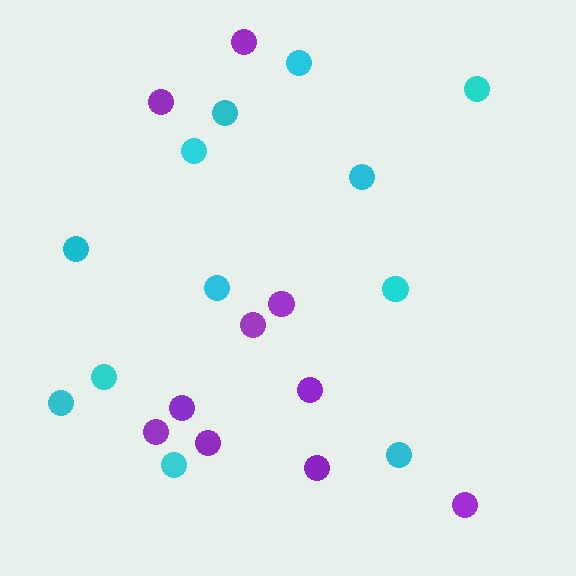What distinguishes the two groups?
There are 2 groups: one group of cyan circles (12) and one group of purple circles (10).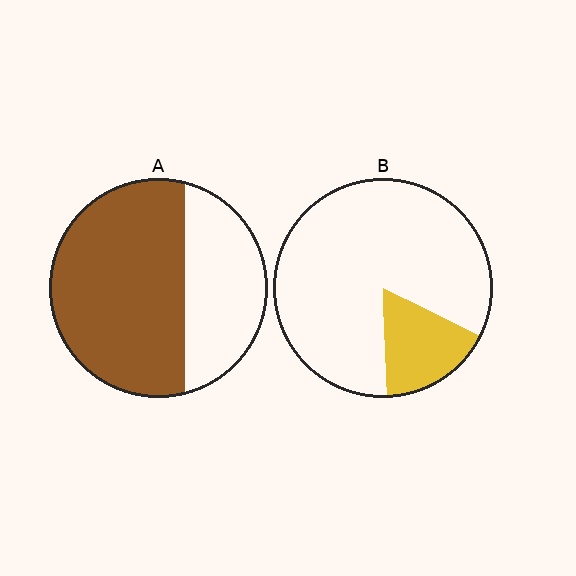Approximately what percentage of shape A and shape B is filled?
A is approximately 65% and B is approximately 15%.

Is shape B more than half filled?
No.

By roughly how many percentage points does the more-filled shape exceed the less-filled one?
By roughly 50 percentage points (A over B).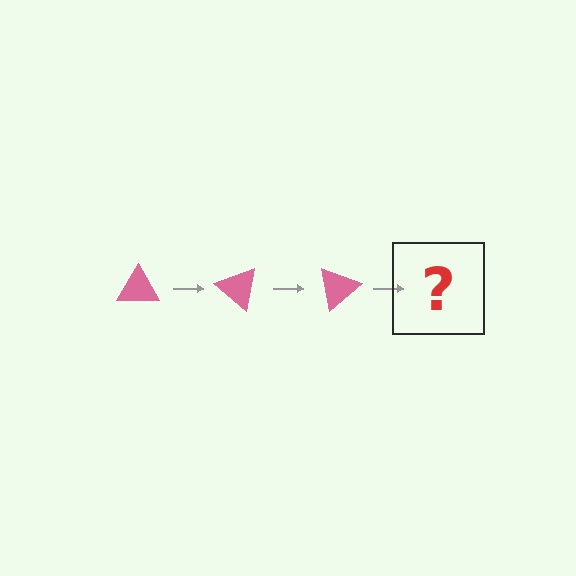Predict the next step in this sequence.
The next step is a pink triangle rotated 120 degrees.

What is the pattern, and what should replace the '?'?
The pattern is that the triangle rotates 40 degrees each step. The '?' should be a pink triangle rotated 120 degrees.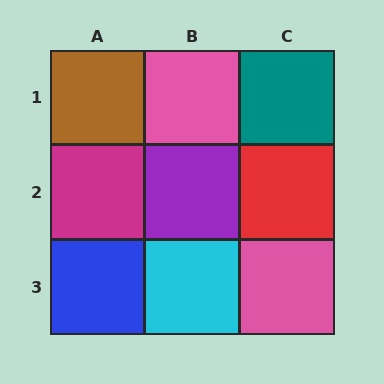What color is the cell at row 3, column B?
Cyan.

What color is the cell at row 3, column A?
Blue.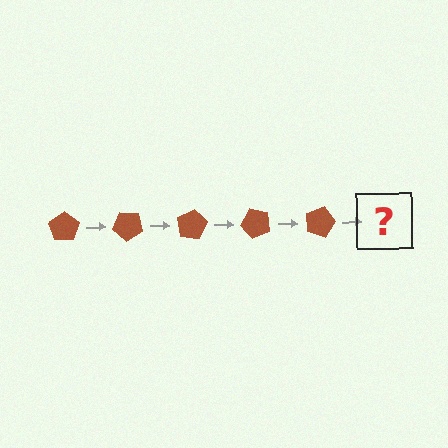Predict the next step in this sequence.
The next step is a brown pentagon rotated 200 degrees.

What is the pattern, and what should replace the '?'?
The pattern is that the pentagon rotates 40 degrees each step. The '?' should be a brown pentagon rotated 200 degrees.